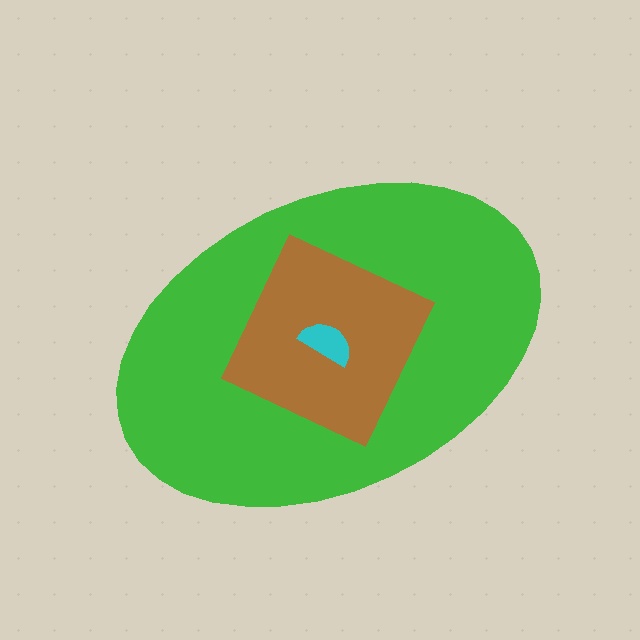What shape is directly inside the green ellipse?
The brown diamond.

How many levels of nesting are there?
3.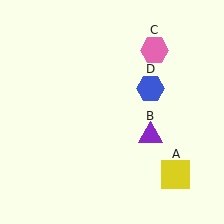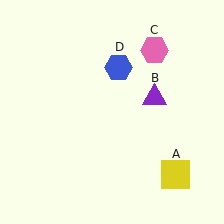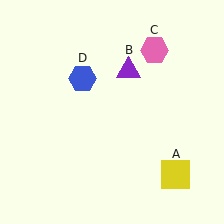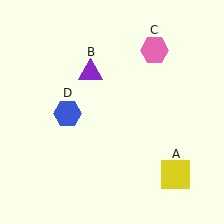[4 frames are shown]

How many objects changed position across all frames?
2 objects changed position: purple triangle (object B), blue hexagon (object D).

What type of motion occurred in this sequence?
The purple triangle (object B), blue hexagon (object D) rotated counterclockwise around the center of the scene.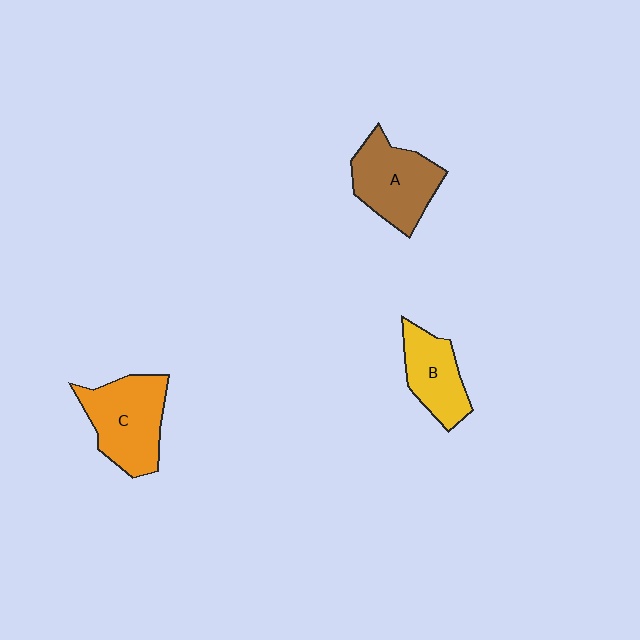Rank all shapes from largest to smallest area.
From largest to smallest: C (orange), A (brown), B (yellow).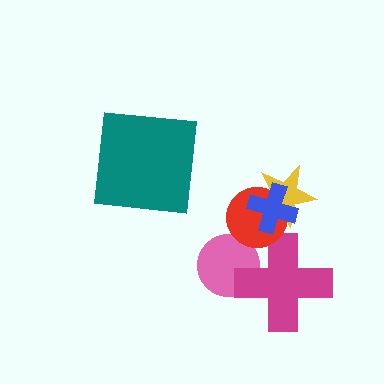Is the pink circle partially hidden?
Yes, it is partially covered by another shape.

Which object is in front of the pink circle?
The magenta cross is in front of the pink circle.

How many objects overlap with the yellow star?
2 objects overlap with the yellow star.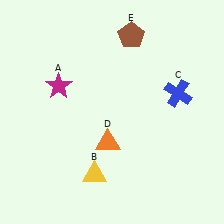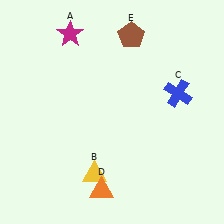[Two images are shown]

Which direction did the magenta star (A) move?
The magenta star (A) moved up.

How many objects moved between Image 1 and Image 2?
2 objects moved between the two images.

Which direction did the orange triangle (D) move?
The orange triangle (D) moved down.